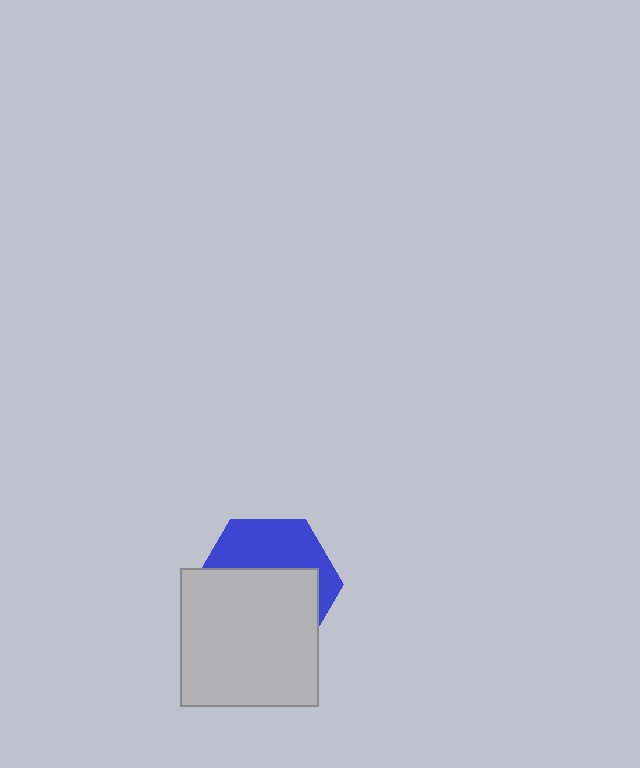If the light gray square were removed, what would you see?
You would see the complete blue hexagon.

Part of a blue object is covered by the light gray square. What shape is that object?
It is a hexagon.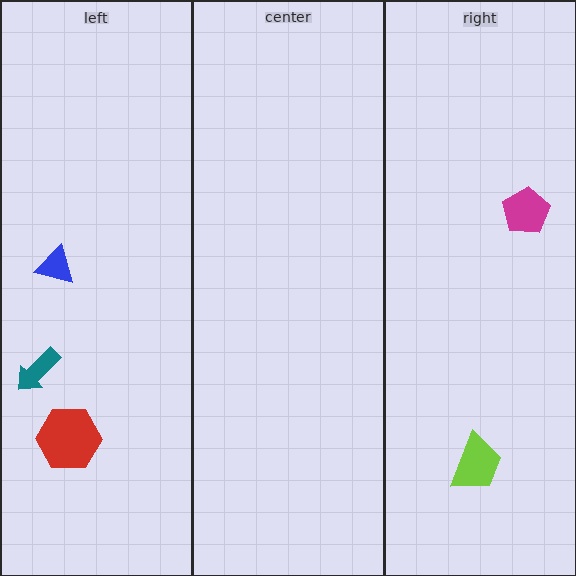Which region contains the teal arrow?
The left region.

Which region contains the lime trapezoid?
The right region.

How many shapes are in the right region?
2.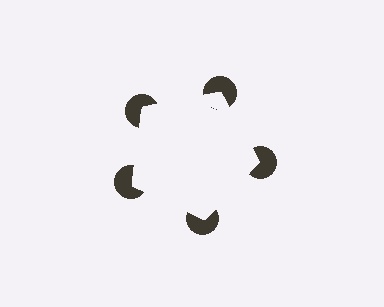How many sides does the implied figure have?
5 sides.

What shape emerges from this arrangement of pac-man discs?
An illusory pentagon — its edges are inferred from the aligned wedge cuts in the pac-man discs, not physically drawn.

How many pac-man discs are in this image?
There are 5 — one at each vertex of the illusory pentagon.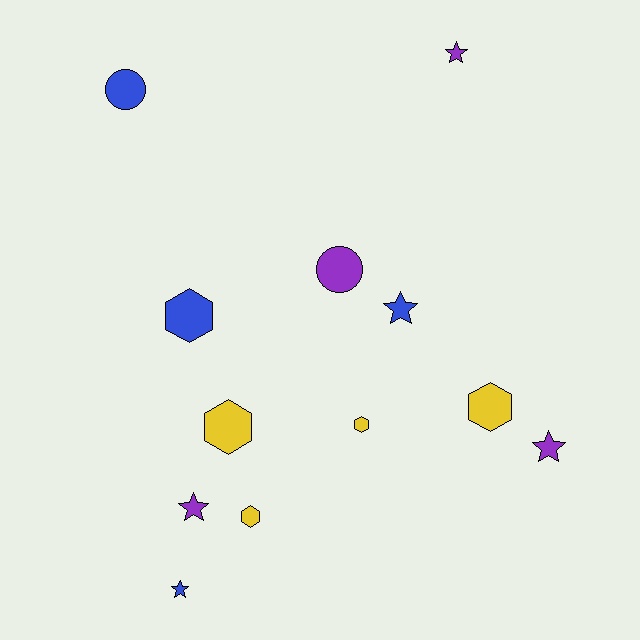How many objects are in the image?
There are 12 objects.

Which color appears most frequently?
Blue, with 4 objects.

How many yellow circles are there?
There are no yellow circles.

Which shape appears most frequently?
Star, with 5 objects.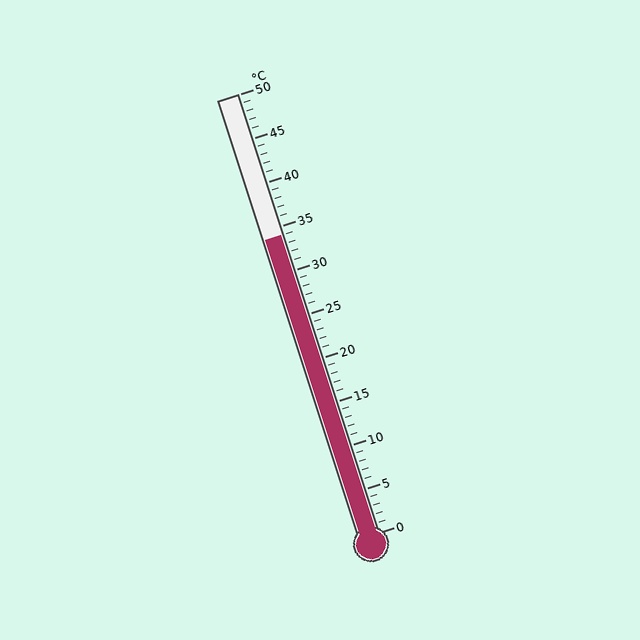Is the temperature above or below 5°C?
The temperature is above 5°C.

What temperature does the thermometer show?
The thermometer shows approximately 34°C.